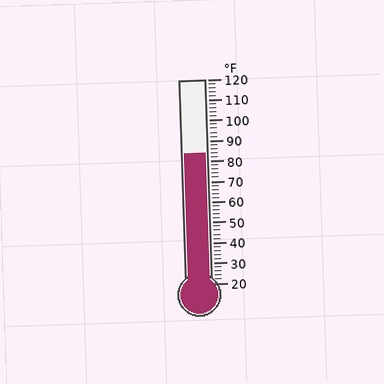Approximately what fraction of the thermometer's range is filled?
The thermometer is filled to approximately 65% of its range.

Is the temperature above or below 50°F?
The temperature is above 50°F.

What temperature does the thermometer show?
The thermometer shows approximately 84°F.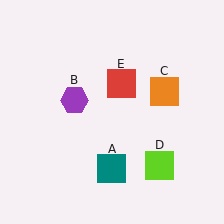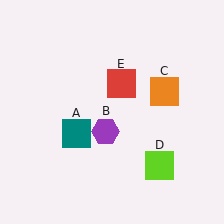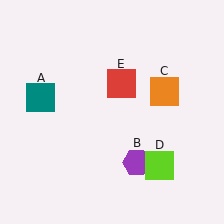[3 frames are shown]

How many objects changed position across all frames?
2 objects changed position: teal square (object A), purple hexagon (object B).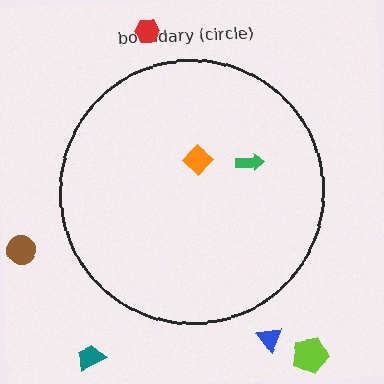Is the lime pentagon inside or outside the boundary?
Outside.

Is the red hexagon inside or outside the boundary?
Outside.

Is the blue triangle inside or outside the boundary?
Outside.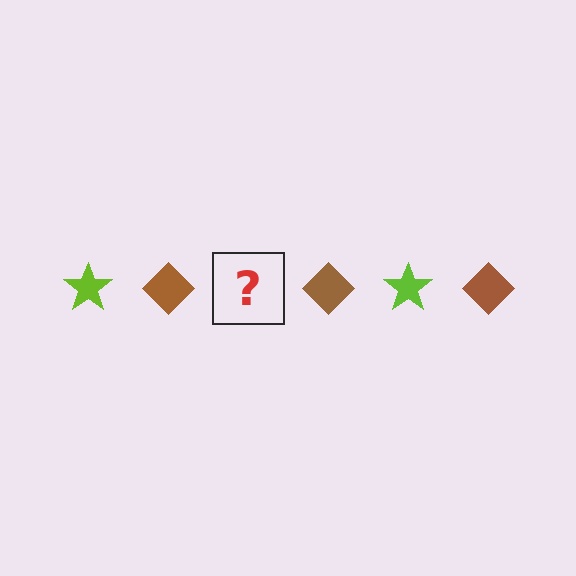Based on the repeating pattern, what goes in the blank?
The blank should be a lime star.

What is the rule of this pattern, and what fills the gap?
The rule is that the pattern alternates between lime star and brown diamond. The gap should be filled with a lime star.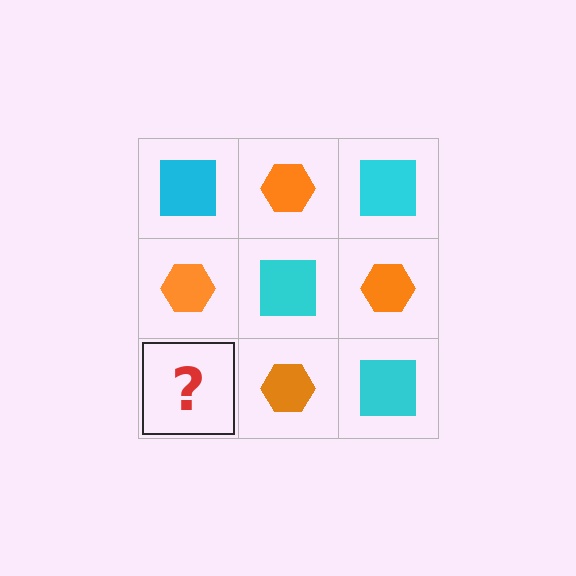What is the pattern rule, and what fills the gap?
The rule is that it alternates cyan square and orange hexagon in a checkerboard pattern. The gap should be filled with a cyan square.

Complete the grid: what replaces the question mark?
The question mark should be replaced with a cyan square.